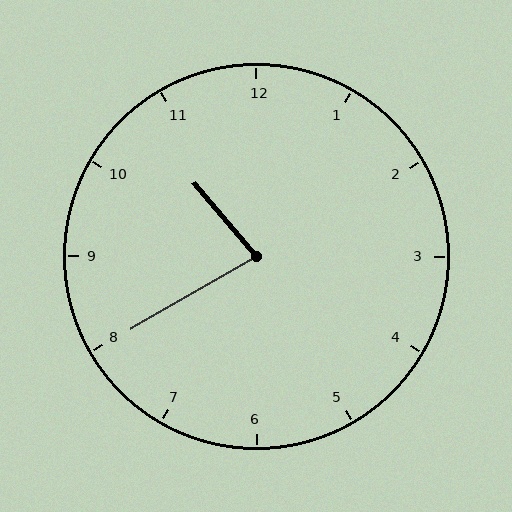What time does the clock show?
10:40.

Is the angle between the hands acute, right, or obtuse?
It is acute.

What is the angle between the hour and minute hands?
Approximately 80 degrees.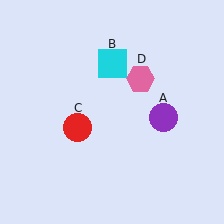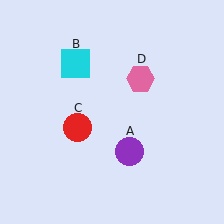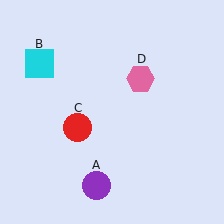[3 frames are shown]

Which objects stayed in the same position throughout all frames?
Red circle (object C) and pink hexagon (object D) remained stationary.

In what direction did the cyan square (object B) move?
The cyan square (object B) moved left.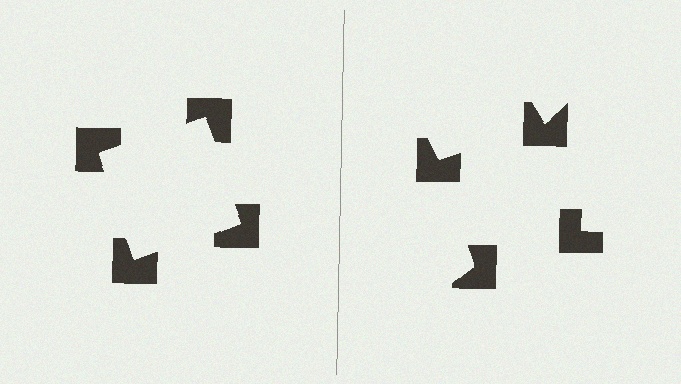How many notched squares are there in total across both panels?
8 — 4 on each side.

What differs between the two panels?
The notched squares are positioned identically on both sides; only the wedge orientations differ. On the left they align to a square; on the right they are misaligned.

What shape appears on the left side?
An illusory square.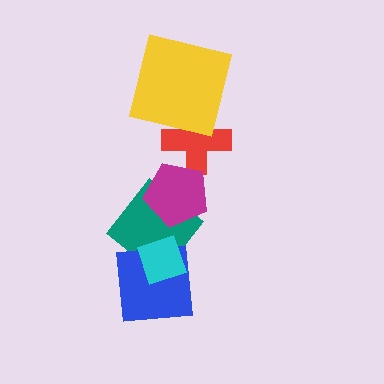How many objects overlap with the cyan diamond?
2 objects overlap with the cyan diamond.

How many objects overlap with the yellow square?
1 object overlaps with the yellow square.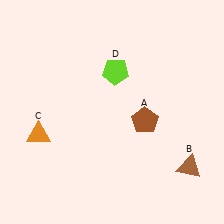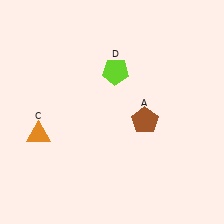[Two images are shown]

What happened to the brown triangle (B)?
The brown triangle (B) was removed in Image 2. It was in the bottom-right area of Image 1.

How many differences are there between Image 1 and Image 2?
There is 1 difference between the two images.